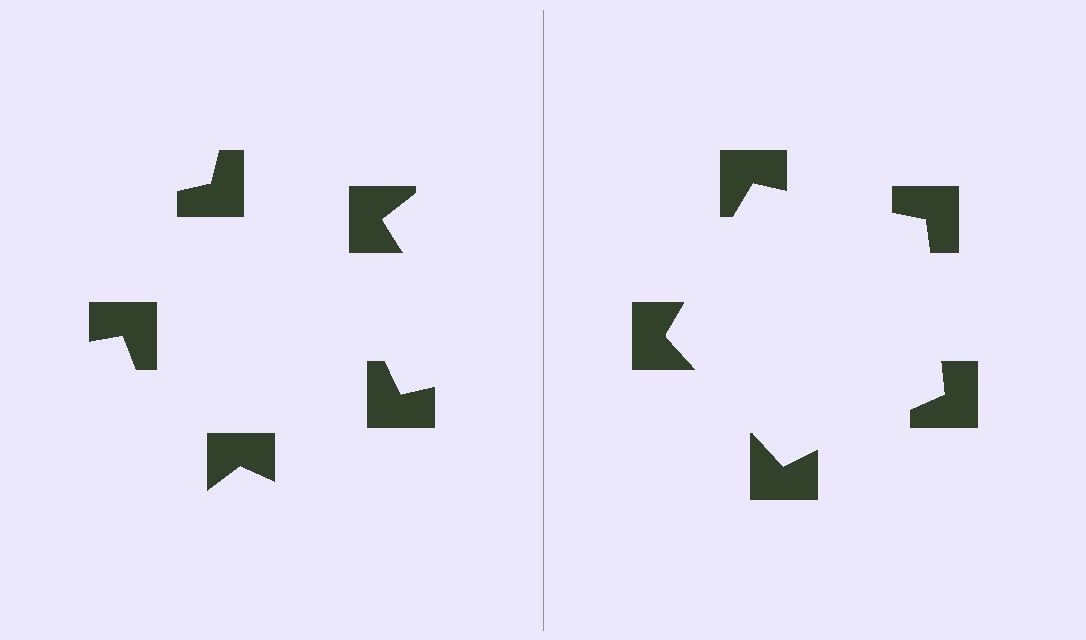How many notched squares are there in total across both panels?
10 — 5 on each side.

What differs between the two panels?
The notched squares are positioned identically on both sides; only the wedge orientations differ. On the right they align to a pentagon; on the left they are misaligned.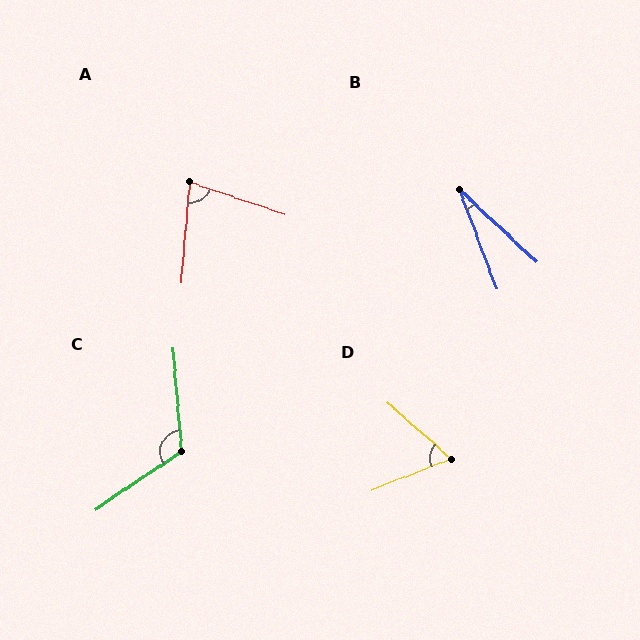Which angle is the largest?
C, at approximately 119 degrees.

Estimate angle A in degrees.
Approximately 76 degrees.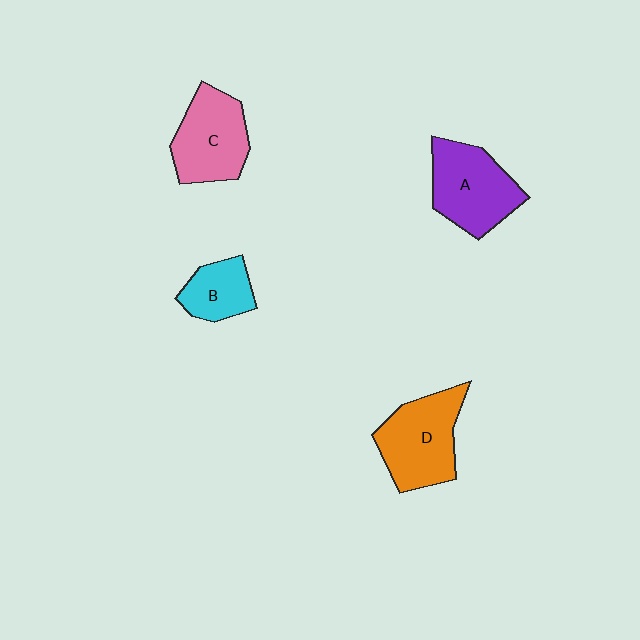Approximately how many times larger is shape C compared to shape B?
Approximately 1.6 times.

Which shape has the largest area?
Shape D (orange).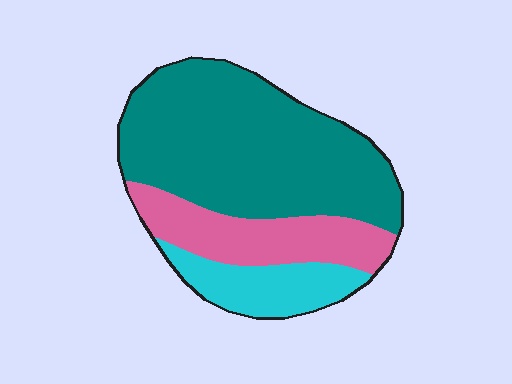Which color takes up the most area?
Teal, at roughly 60%.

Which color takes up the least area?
Cyan, at roughly 15%.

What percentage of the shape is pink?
Pink covers 23% of the shape.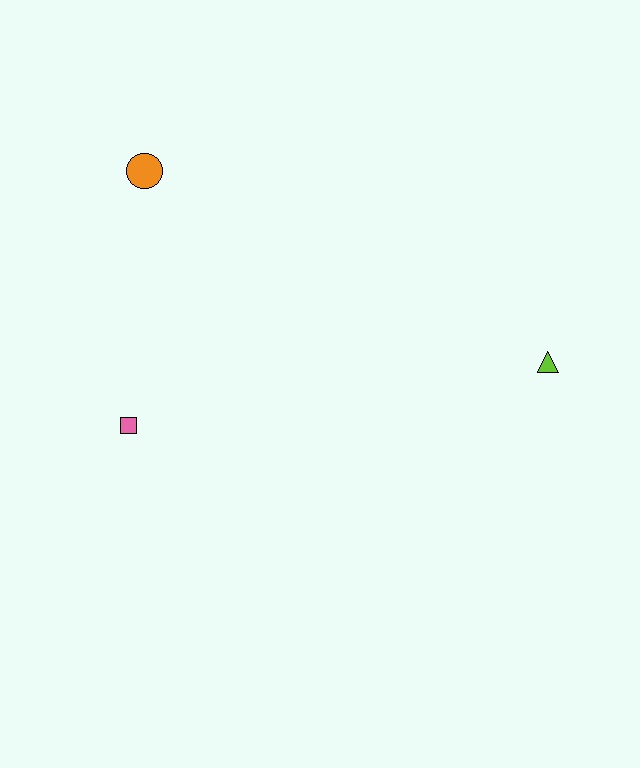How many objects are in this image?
There are 3 objects.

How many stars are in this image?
There are no stars.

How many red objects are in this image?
There are no red objects.